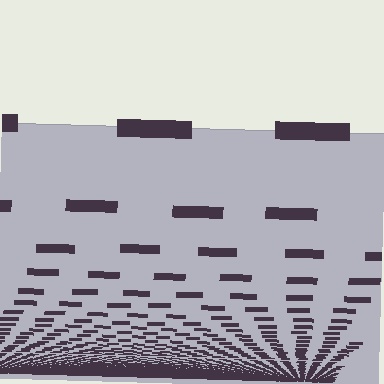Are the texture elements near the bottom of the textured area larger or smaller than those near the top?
Smaller. The gradient is inverted — elements near the bottom are smaller and denser.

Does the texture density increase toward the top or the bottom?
Density increases toward the bottom.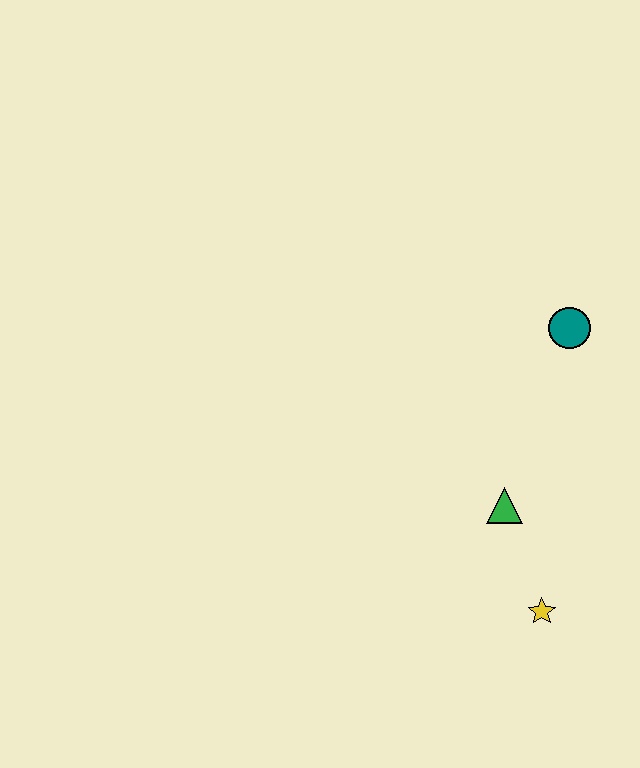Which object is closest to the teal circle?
The green triangle is closest to the teal circle.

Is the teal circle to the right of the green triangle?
Yes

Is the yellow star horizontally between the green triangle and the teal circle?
Yes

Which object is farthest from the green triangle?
The teal circle is farthest from the green triangle.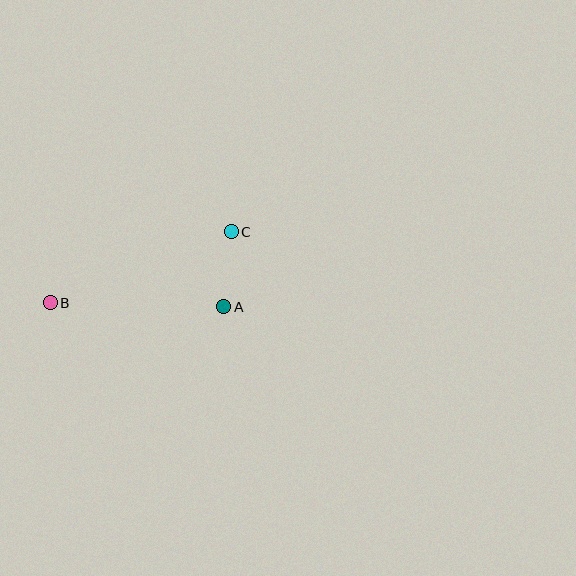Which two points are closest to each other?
Points A and C are closest to each other.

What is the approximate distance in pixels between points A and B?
The distance between A and B is approximately 173 pixels.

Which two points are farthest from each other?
Points B and C are farthest from each other.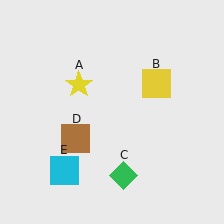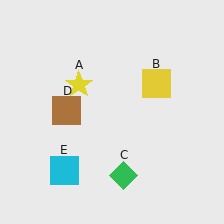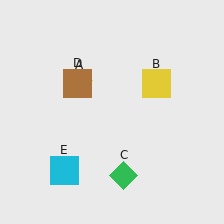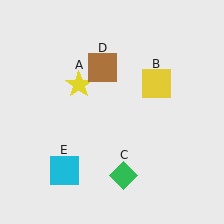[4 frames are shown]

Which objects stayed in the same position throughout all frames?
Yellow star (object A) and yellow square (object B) and green diamond (object C) and cyan square (object E) remained stationary.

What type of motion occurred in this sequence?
The brown square (object D) rotated clockwise around the center of the scene.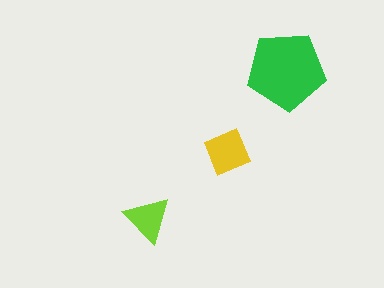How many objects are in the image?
There are 3 objects in the image.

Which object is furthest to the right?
The green pentagon is rightmost.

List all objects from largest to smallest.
The green pentagon, the yellow square, the lime triangle.